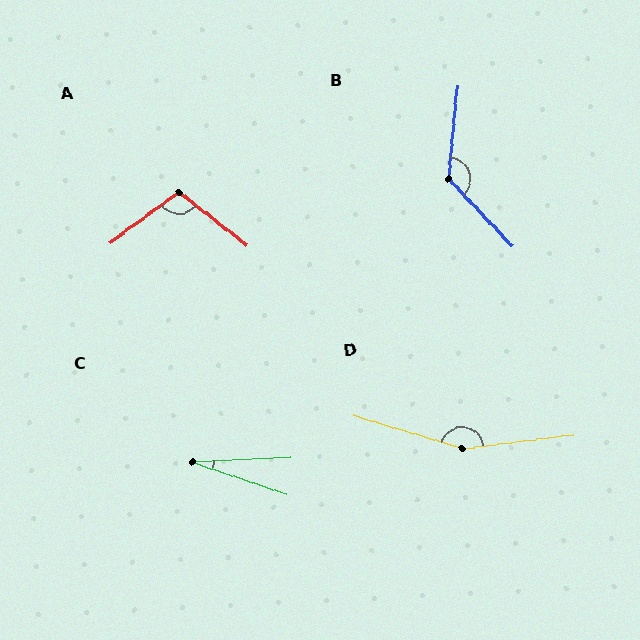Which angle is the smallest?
C, at approximately 22 degrees.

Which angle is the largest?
D, at approximately 156 degrees.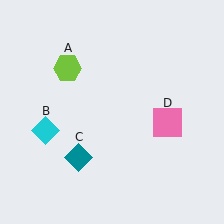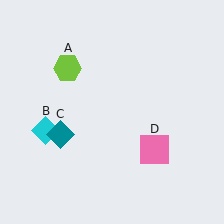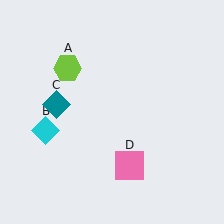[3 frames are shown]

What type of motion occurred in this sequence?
The teal diamond (object C), pink square (object D) rotated clockwise around the center of the scene.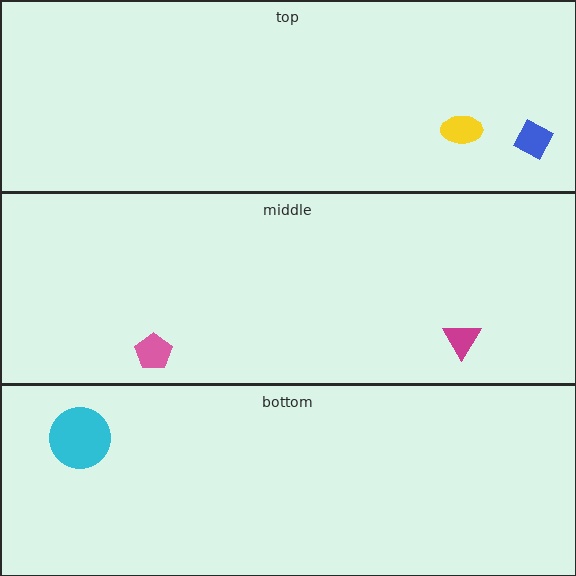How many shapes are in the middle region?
2.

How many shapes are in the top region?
2.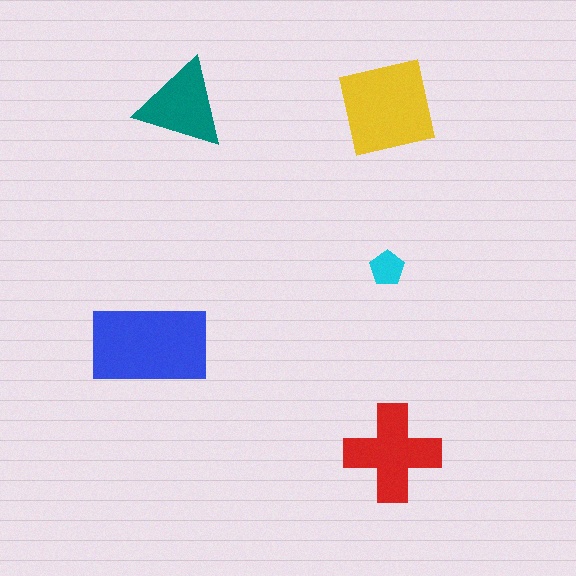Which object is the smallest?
The cyan pentagon.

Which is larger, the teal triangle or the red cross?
The red cross.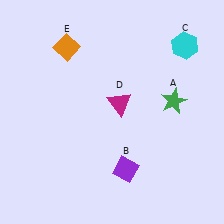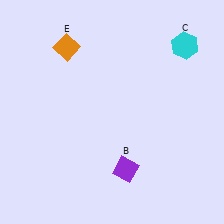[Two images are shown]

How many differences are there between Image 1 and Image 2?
There are 2 differences between the two images.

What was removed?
The magenta triangle (D), the green star (A) were removed in Image 2.